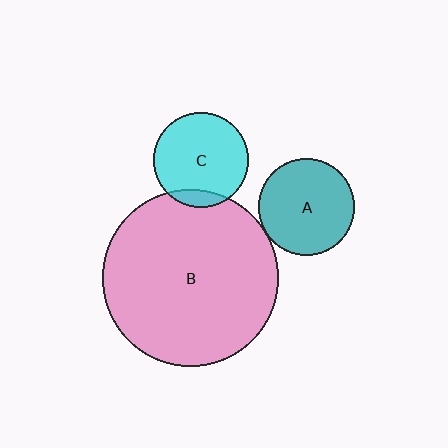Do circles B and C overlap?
Yes.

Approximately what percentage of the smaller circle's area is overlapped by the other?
Approximately 10%.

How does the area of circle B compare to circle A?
Approximately 3.3 times.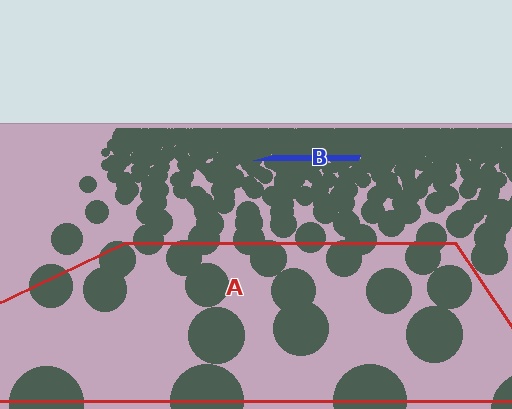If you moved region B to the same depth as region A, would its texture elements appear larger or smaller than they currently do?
They would appear larger. At a closer depth, the same texture elements are projected at a bigger on-screen size.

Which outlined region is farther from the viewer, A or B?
Region B is farther from the viewer — the texture elements inside it appear smaller and more densely packed.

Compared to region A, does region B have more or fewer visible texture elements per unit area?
Region B has more texture elements per unit area — they are packed more densely because it is farther away.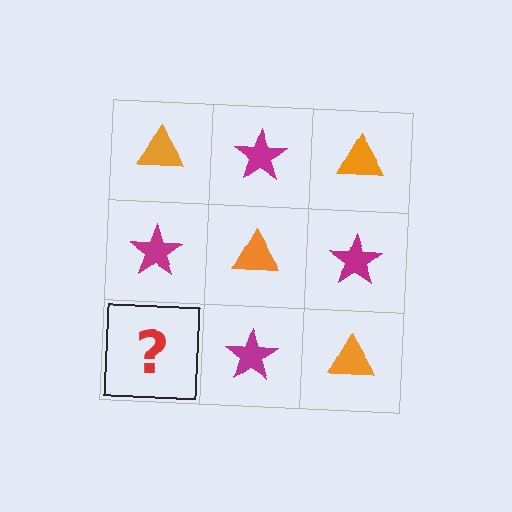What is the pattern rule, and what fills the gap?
The rule is that it alternates orange triangle and magenta star in a checkerboard pattern. The gap should be filled with an orange triangle.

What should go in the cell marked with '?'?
The missing cell should contain an orange triangle.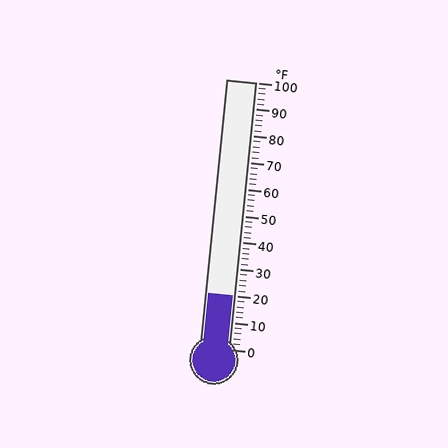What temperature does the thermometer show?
The thermometer shows approximately 20°F.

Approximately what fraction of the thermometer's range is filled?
The thermometer is filled to approximately 20% of its range.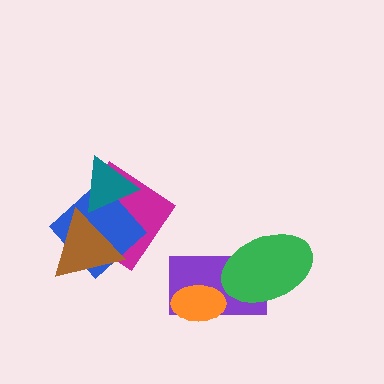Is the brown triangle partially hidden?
No, no other shape covers it.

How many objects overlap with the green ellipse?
1 object overlaps with the green ellipse.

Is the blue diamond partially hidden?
Yes, it is partially covered by another shape.